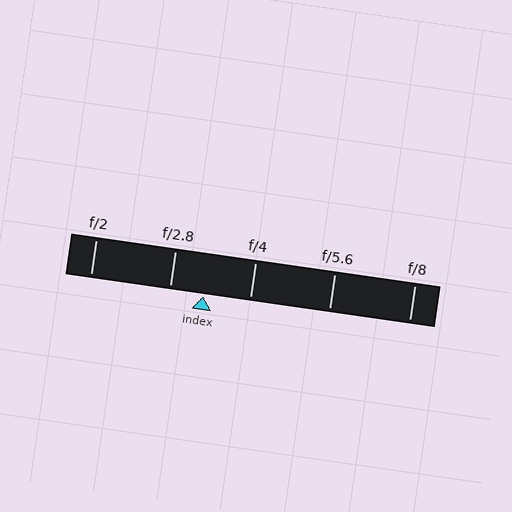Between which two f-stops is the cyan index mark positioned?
The index mark is between f/2.8 and f/4.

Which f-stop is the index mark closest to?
The index mark is closest to f/2.8.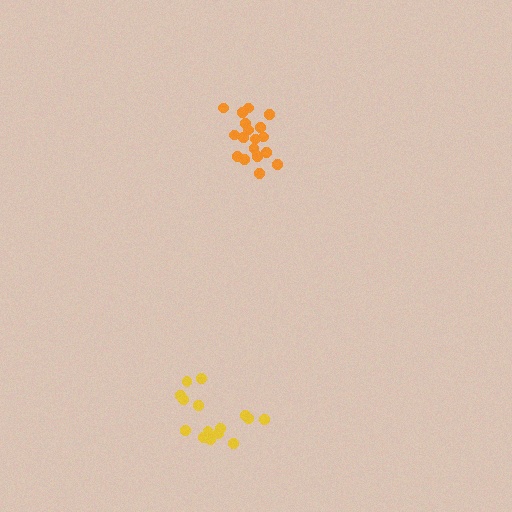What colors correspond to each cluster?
The clusters are colored: orange, yellow.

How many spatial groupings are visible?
There are 2 spatial groupings.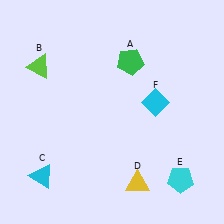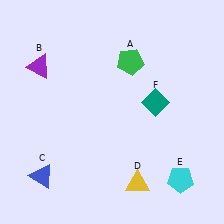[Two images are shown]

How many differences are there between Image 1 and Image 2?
There are 3 differences between the two images.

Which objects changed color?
B changed from lime to purple. C changed from cyan to blue. F changed from cyan to teal.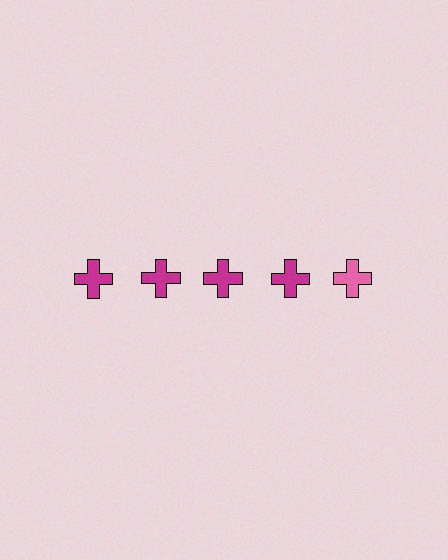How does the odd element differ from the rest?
It has a different color: pink instead of magenta.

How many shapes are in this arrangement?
There are 5 shapes arranged in a grid pattern.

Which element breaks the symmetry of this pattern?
The pink cross in the top row, rightmost column breaks the symmetry. All other shapes are magenta crosses.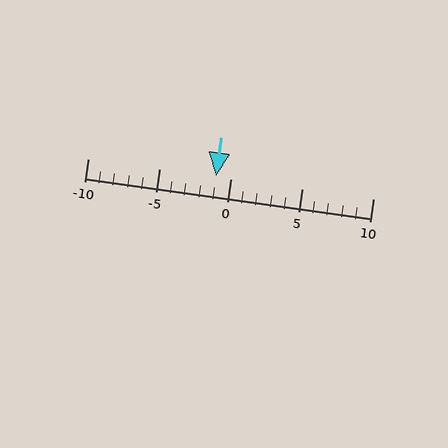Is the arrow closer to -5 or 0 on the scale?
The arrow is closer to 0.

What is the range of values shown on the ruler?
The ruler shows values from -10 to 10.